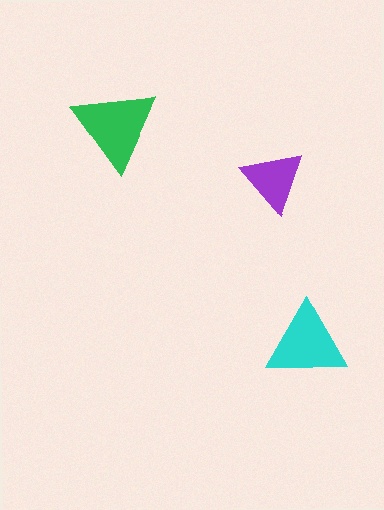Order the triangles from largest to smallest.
the green one, the cyan one, the purple one.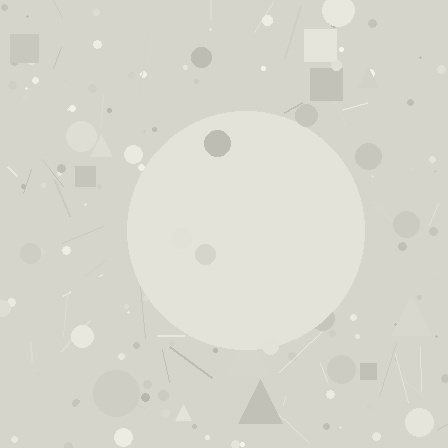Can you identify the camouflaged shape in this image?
The camouflaged shape is a circle.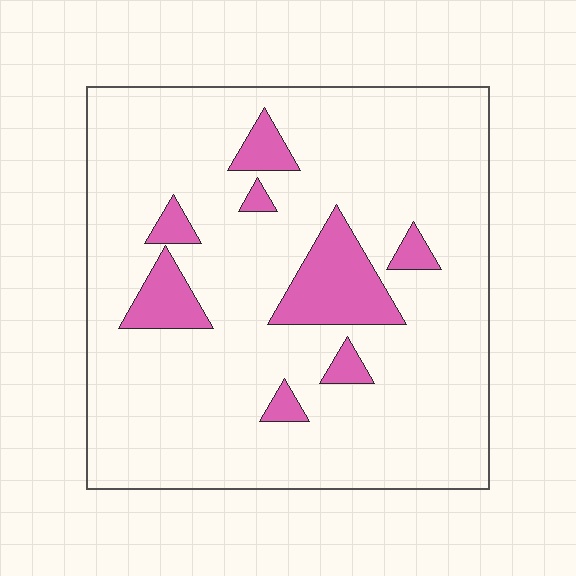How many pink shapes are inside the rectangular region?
8.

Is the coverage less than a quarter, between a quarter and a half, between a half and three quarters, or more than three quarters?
Less than a quarter.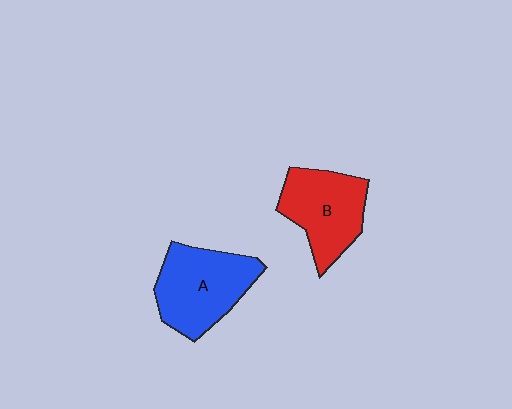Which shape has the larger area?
Shape A (blue).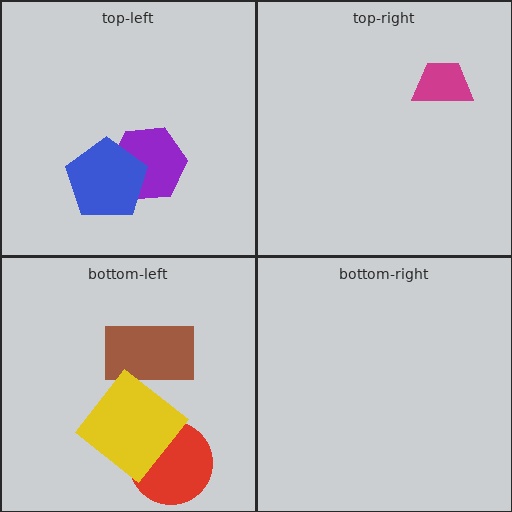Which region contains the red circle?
The bottom-left region.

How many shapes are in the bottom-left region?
3.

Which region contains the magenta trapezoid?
The top-right region.